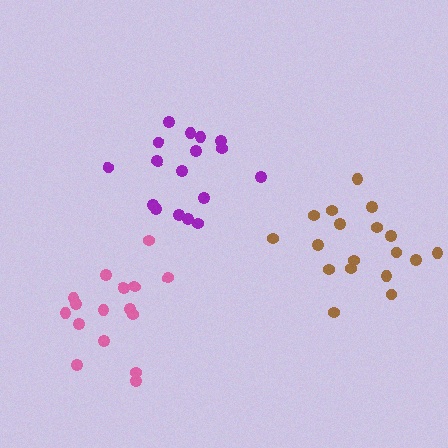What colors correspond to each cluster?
The clusters are colored: brown, pink, purple.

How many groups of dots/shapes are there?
There are 3 groups.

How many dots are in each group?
Group 1: 18 dots, Group 2: 16 dots, Group 3: 17 dots (51 total).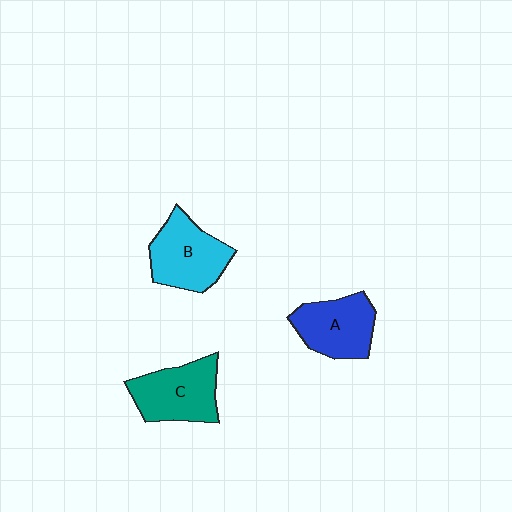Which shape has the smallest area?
Shape A (blue).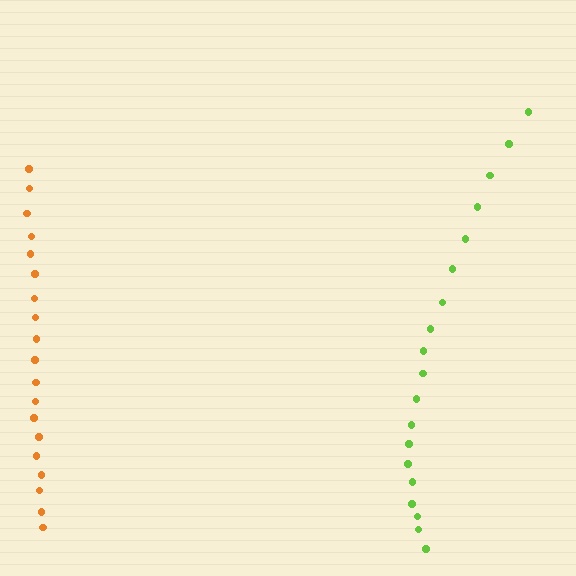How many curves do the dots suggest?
There are 2 distinct paths.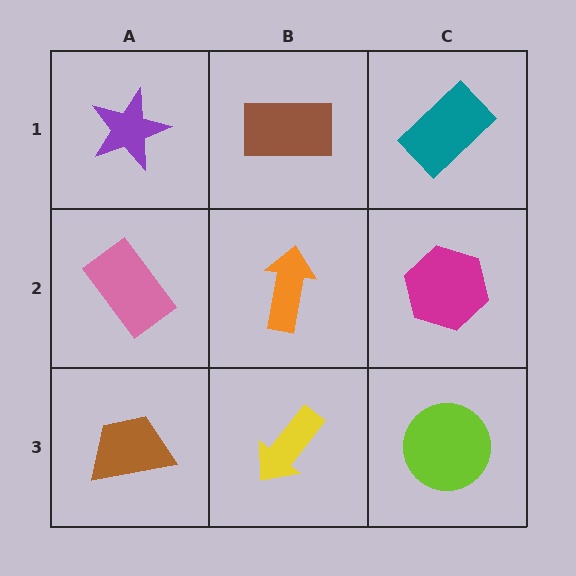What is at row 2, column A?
A pink rectangle.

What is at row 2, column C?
A magenta hexagon.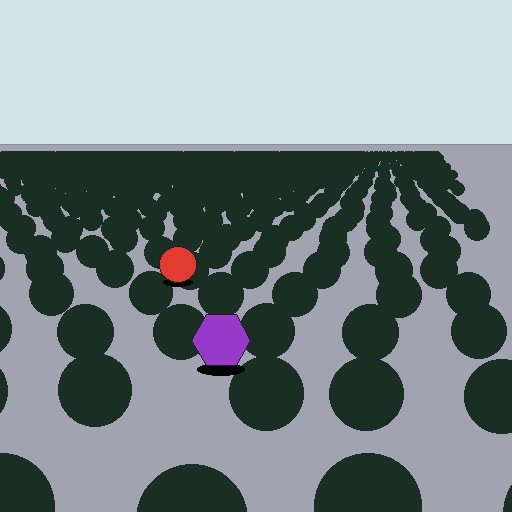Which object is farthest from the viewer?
The red circle is farthest from the viewer. It appears smaller and the ground texture around it is denser.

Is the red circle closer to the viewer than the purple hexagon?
No. The purple hexagon is closer — you can tell from the texture gradient: the ground texture is coarser near it.